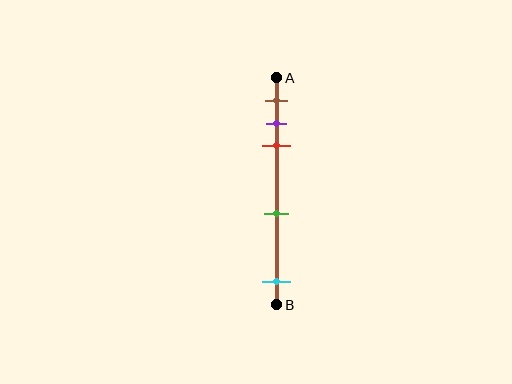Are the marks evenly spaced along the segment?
No, the marks are not evenly spaced.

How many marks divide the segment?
There are 5 marks dividing the segment.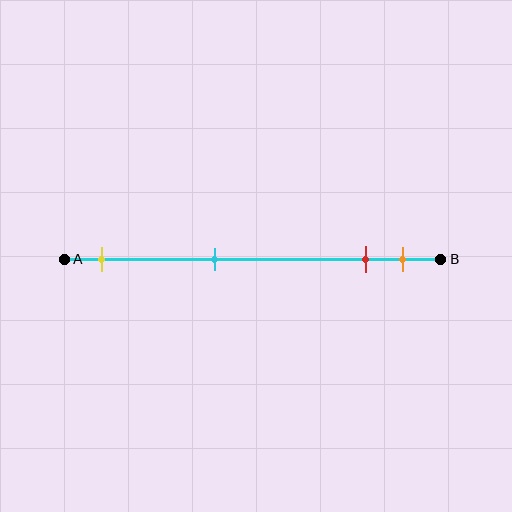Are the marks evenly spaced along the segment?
No, the marks are not evenly spaced.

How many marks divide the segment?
There are 4 marks dividing the segment.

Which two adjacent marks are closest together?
The red and orange marks are the closest adjacent pair.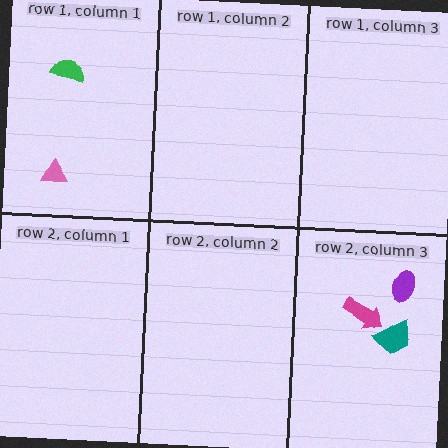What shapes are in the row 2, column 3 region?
The purple ellipse, the magenta arrow, the teal trapezoid.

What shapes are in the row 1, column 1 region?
The green semicircle, the pink triangle.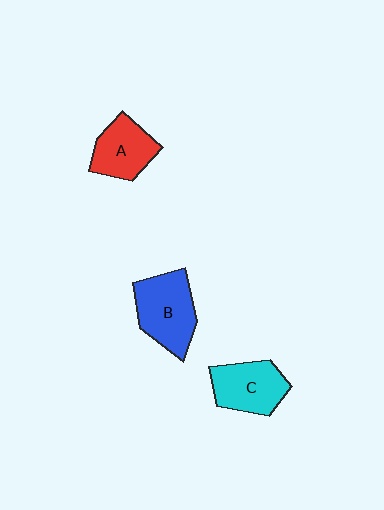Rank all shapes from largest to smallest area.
From largest to smallest: B (blue), C (cyan), A (red).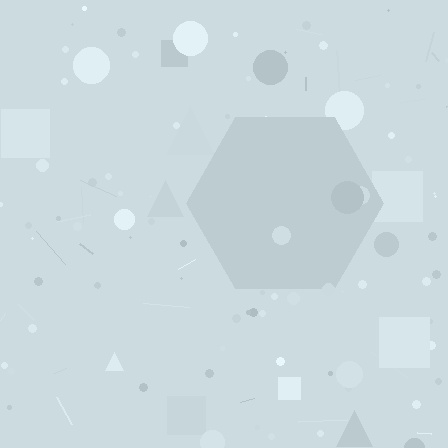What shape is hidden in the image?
A hexagon is hidden in the image.